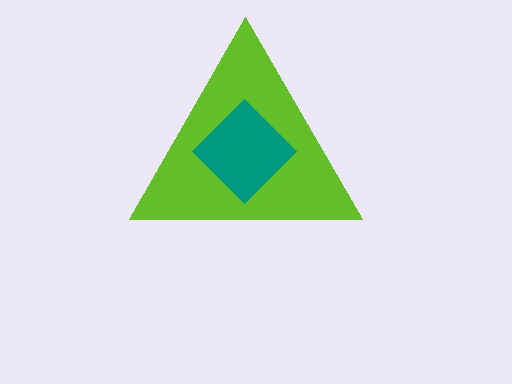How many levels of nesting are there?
2.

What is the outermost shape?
The lime triangle.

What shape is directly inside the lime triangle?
The teal diamond.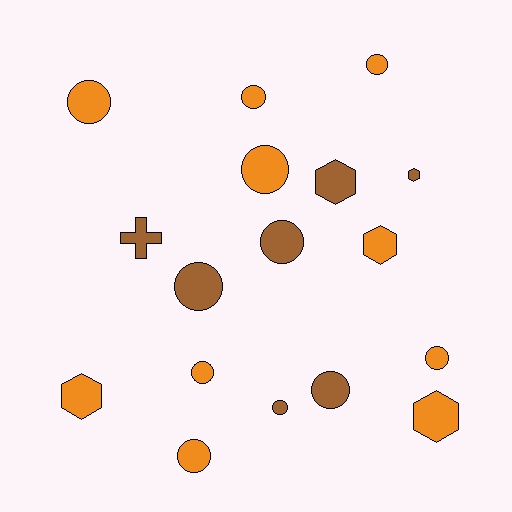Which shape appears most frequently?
Circle, with 11 objects.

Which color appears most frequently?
Orange, with 10 objects.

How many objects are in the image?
There are 17 objects.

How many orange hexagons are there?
There are 3 orange hexagons.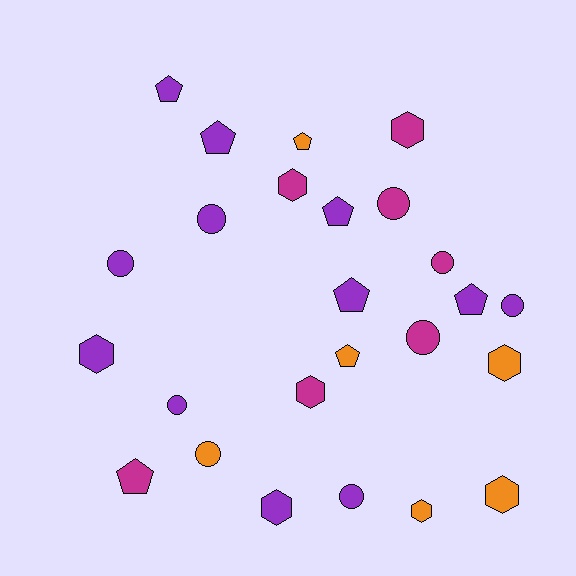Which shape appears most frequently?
Circle, with 9 objects.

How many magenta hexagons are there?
There are 3 magenta hexagons.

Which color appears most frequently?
Purple, with 12 objects.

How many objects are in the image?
There are 25 objects.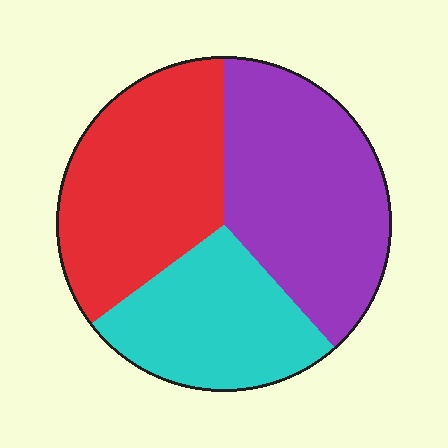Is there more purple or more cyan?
Purple.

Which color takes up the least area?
Cyan, at roughly 25%.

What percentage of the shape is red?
Red covers roughly 35% of the shape.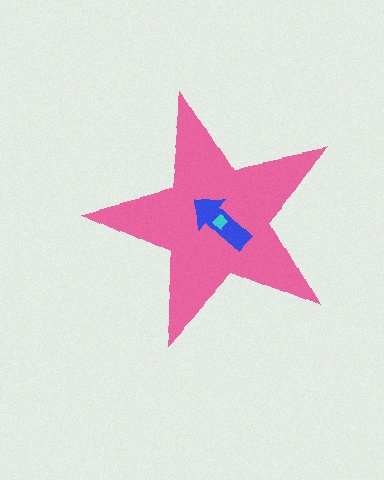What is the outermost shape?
The pink star.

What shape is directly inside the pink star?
The blue arrow.